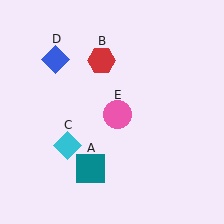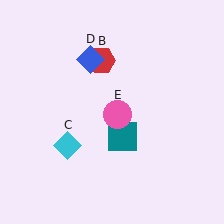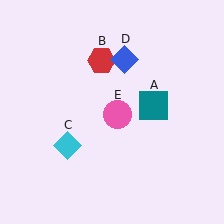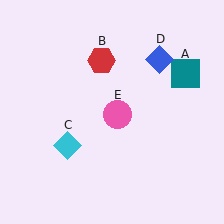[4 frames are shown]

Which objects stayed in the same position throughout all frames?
Red hexagon (object B) and cyan diamond (object C) and pink circle (object E) remained stationary.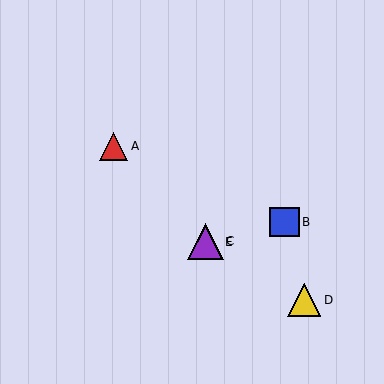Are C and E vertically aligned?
Yes, both are at x≈205.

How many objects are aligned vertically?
2 objects (C, E) are aligned vertically.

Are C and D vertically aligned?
No, C is at x≈205 and D is at x≈304.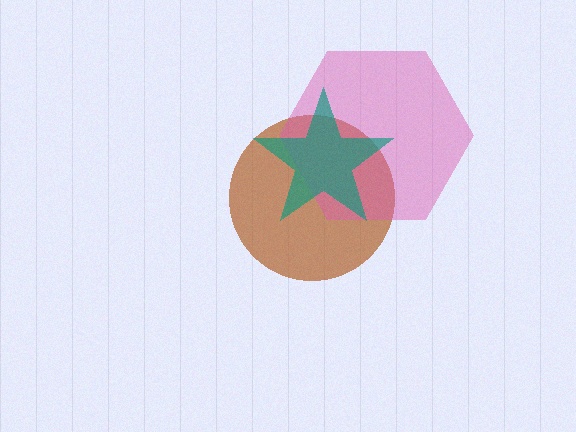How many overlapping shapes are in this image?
There are 3 overlapping shapes in the image.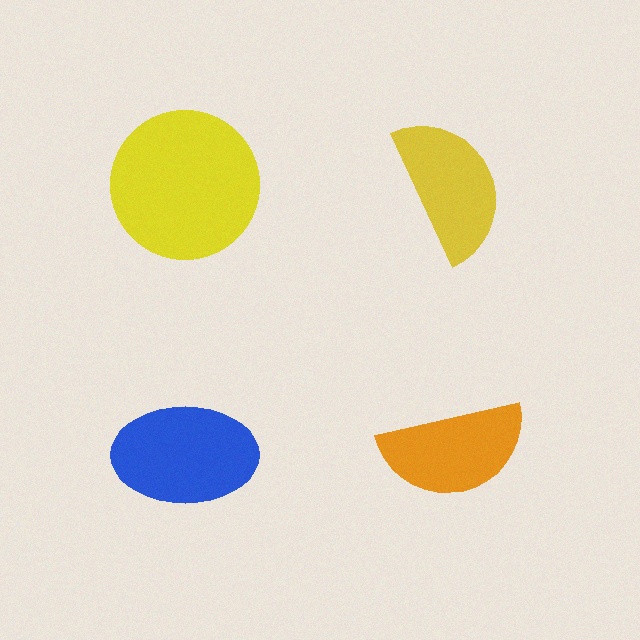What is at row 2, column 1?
A blue ellipse.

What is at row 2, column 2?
An orange semicircle.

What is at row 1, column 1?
A yellow circle.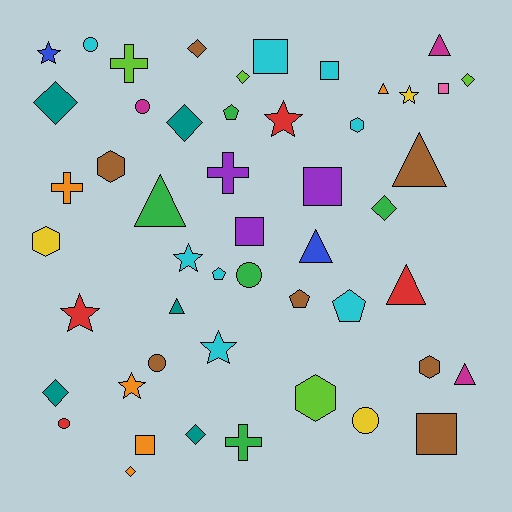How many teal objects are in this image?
There are 5 teal objects.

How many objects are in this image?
There are 50 objects.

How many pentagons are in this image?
There are 4 pentagons.